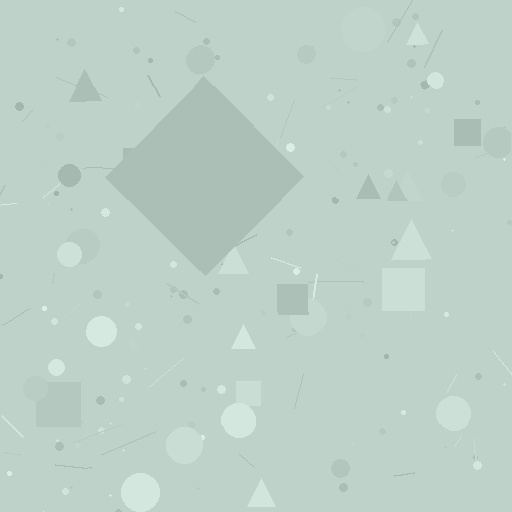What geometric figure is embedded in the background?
A diamond is embedded in the background.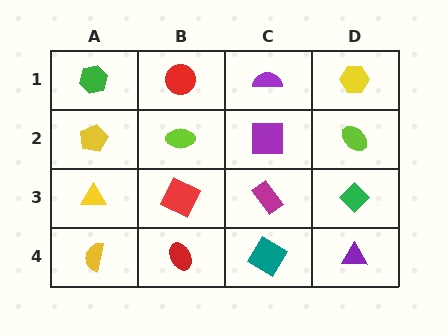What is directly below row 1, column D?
A lime ellipse.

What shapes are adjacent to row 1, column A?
A yellow pentagon (row 2, column A), a red circle (row 1, column B).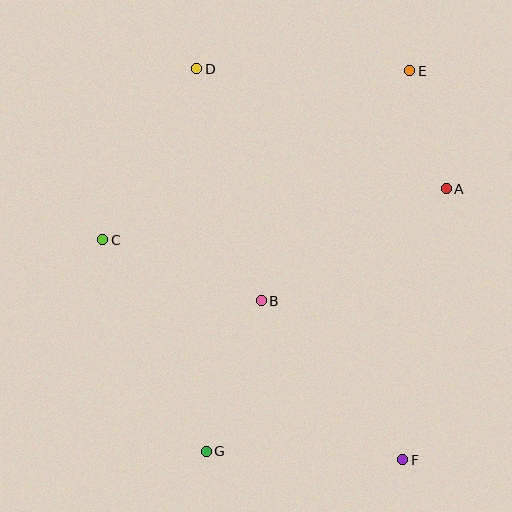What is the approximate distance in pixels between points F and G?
The distance between F and G is approximately 196 pixels.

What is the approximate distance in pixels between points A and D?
The distance between A and D is approximately 276 pixels.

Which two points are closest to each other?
Points A and E are closest to each other.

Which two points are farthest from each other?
Points D and F are farthest from each other.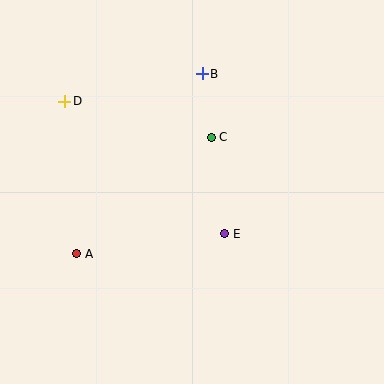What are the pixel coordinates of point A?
Point A is at (77, 254).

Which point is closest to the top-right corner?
Point B is closest to the top-right corner.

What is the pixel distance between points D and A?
The distance between D and A is 153 pixels.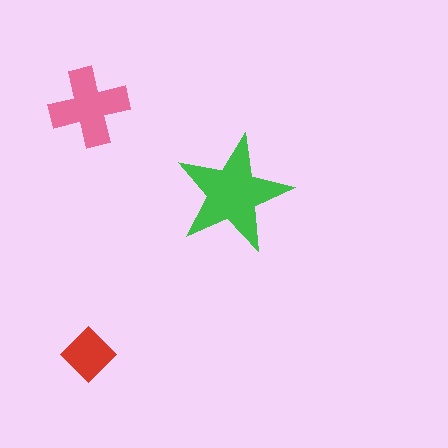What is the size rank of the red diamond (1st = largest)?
3rd.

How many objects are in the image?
There are 3 objects in the image.